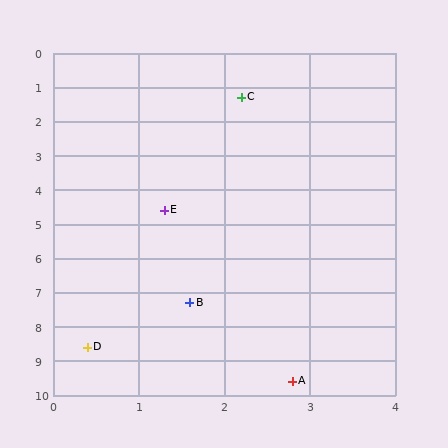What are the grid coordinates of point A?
Point A is at approximately (2.8, 9.6).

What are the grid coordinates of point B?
Point B is at approximately (1.6, 7.3).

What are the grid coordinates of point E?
Point E is at approximately (1.3, 4.6).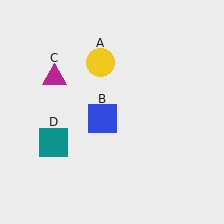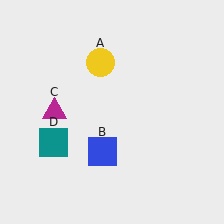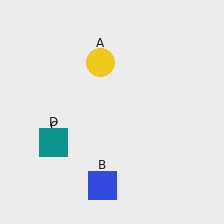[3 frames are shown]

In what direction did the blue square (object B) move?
The blue square (object B) moved down.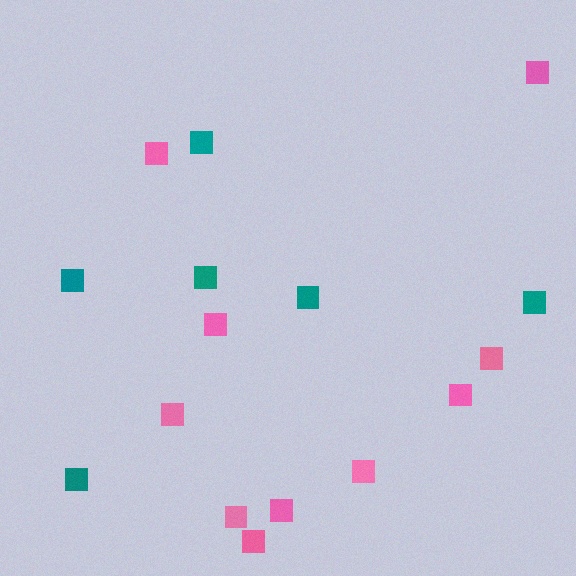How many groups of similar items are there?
There are 2 groups: one group of pink squares (10) and one group of teal squares (6).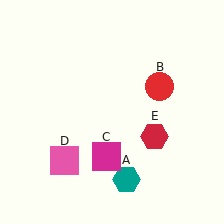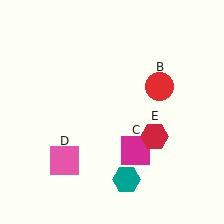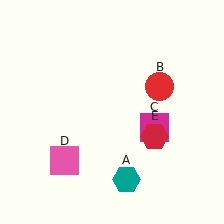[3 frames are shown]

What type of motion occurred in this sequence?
The magenta square (object C) rotated counterclockwise around the center of the scene.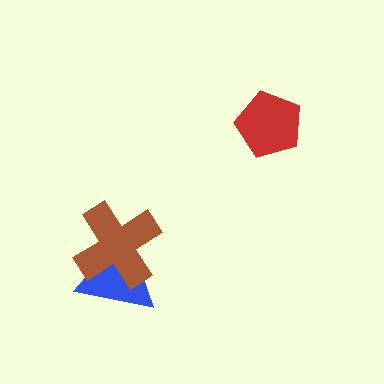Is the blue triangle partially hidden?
Yes, it is partially covered by another shape.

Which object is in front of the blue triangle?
The brown cross is in front of the blue triangle.